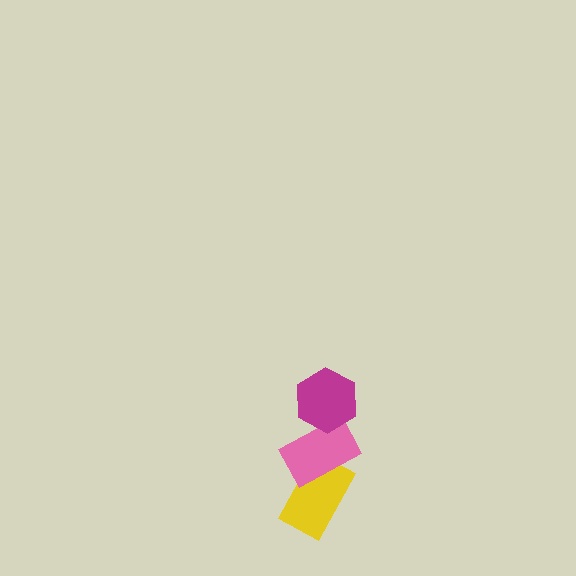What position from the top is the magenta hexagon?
The magenta hexagon is 1st from the top.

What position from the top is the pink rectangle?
The pink rectangle is 2nd from the top.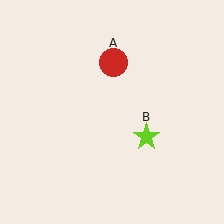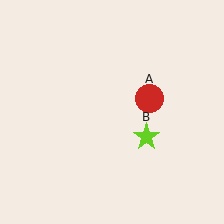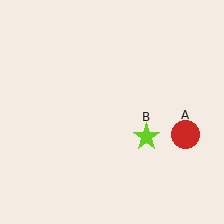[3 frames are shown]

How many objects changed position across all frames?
1 object changed position: red circle (object A).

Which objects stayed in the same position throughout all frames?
Lime star (object B) remained stationary.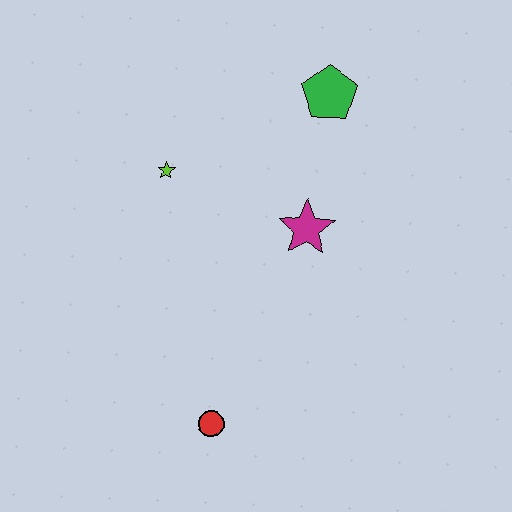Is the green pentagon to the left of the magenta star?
No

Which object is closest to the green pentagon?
The magenta star is closest to the green pentagon.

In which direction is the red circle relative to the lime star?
The red circle is below the lime star.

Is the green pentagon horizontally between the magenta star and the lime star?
No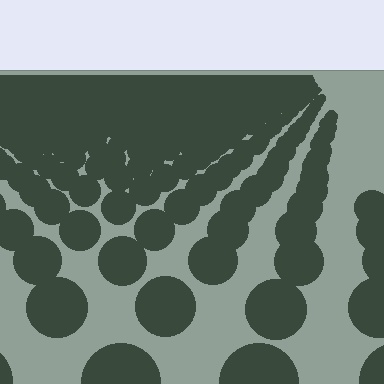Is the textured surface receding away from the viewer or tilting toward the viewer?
The surface is receding away from the viewer. Texture elements get smaller and denser toward the top.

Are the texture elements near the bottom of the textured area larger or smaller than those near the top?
Larger. Near the bottom, elements are closer to the viewer and appear at a bigger on-screen size.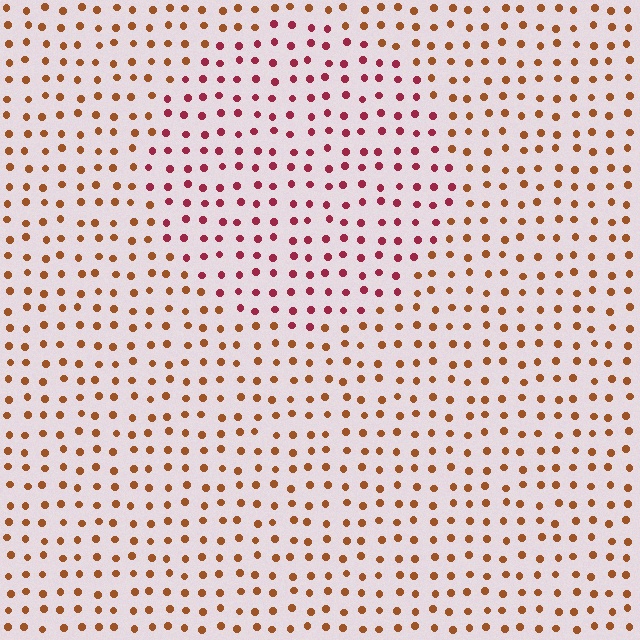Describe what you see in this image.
The image is filled with small brown elements in a uniform arrangement. A circle-shaped region is visible where the elements are tinted to a slightly different hue, forming a subtle color boundary.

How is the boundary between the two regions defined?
The boundary is defined purely by a slight shift in hue (about 39 degrees). Spacing, size, and orientation are identical on both sides.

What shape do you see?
I see a circle.